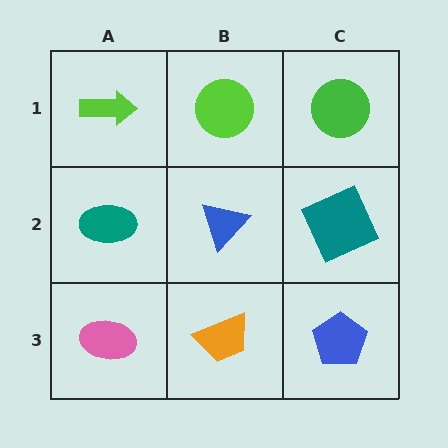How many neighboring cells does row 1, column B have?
3.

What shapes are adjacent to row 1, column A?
A teal ellipse (row 2, column A), a lime circle (row 1, column B).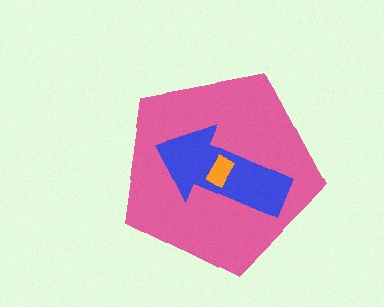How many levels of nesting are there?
3.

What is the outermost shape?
The pink pentagon.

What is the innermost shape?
The orange rectangle.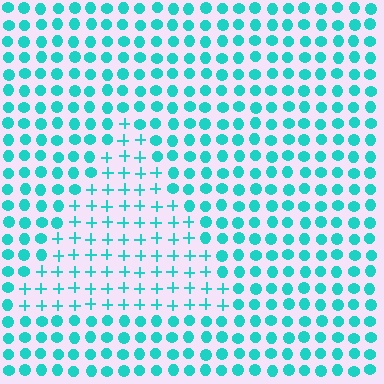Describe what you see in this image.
The image is filled with small cyan elements arranged in a uniform grid. A triangle-shaped region contains plus signs, while the surrounding area contains circles. The boundary is defined purely by the change in element shape.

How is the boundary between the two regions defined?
The boundary is defined by a change in element shape: plus signs inside vs. circles outside. All elements share the same color and spacing.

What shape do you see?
I see a triangle.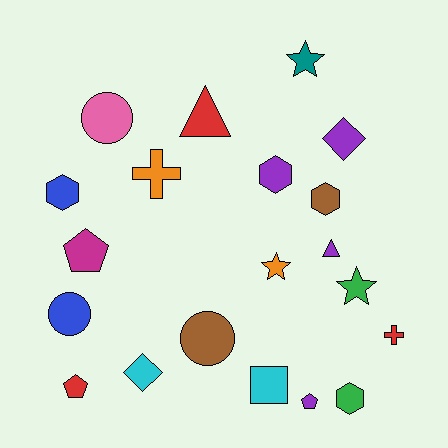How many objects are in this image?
There are 20 objects.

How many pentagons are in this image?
There are 3 pentagons.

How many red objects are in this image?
There are 3 red objects.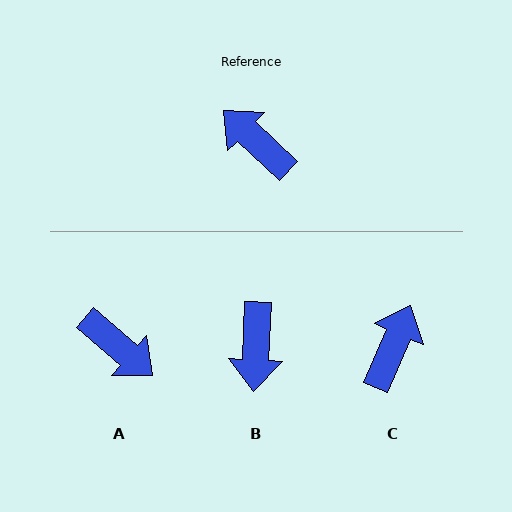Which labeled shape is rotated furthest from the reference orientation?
A, about 177 degrees away.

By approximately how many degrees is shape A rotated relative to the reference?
Approximately 177 degrees clockwise.